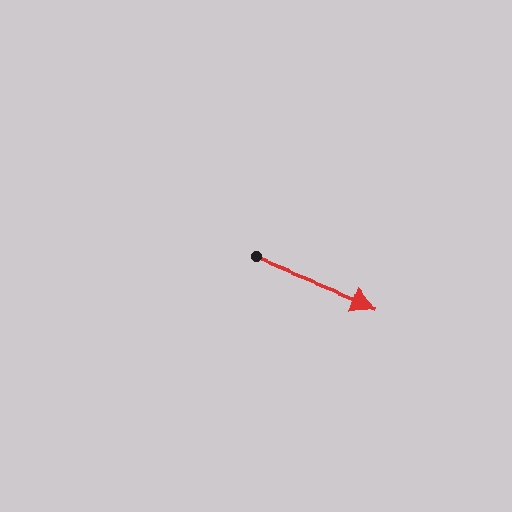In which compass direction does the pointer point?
East.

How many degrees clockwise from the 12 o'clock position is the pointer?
Approximately 112 degrees.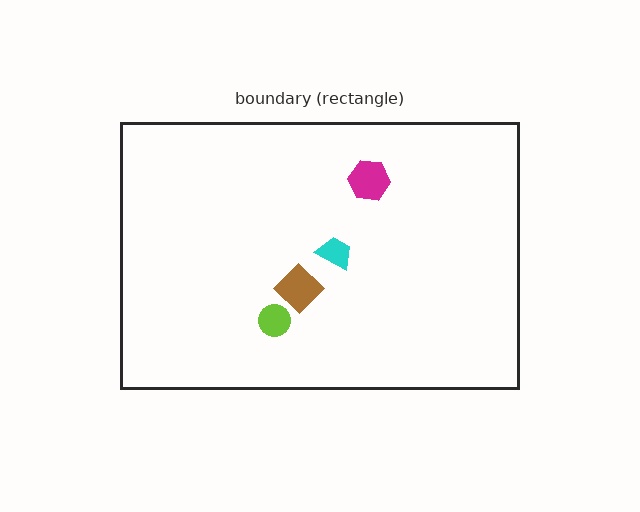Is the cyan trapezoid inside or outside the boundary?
Inside.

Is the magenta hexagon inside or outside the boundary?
Inside.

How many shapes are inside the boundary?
4 inside, 0 outside.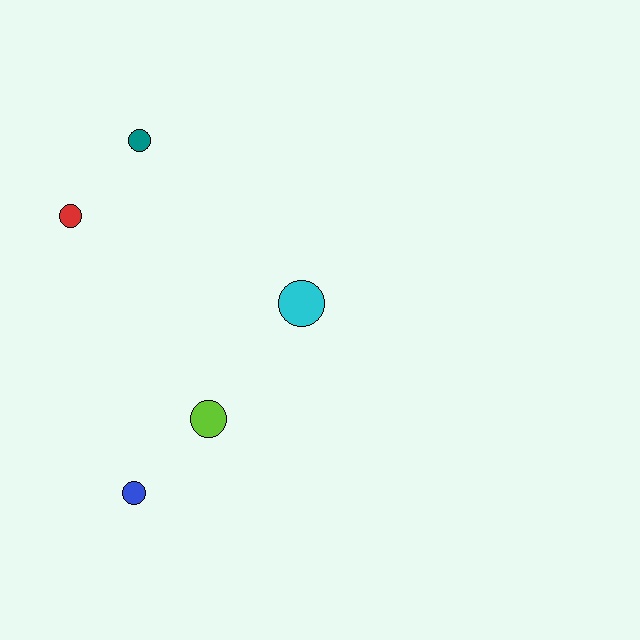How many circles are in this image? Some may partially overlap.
There are 5 circles.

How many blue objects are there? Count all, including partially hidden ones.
There is 1 blue object.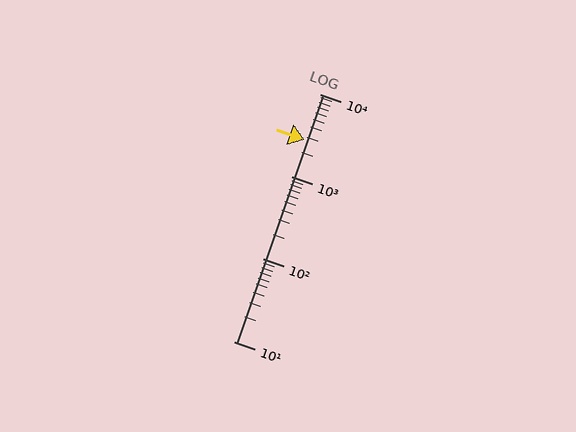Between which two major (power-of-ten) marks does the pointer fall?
The pointer is between 1000 and 10000.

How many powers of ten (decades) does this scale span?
The scale spans 3 decades, from 10 to 10000.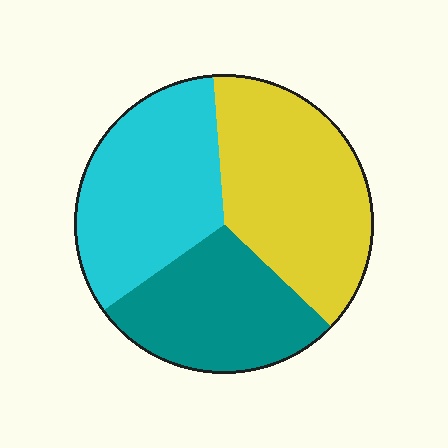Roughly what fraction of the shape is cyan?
Cyan covers 34% of the shape.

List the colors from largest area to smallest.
From largest to smallest: yellow, cyan, teal.